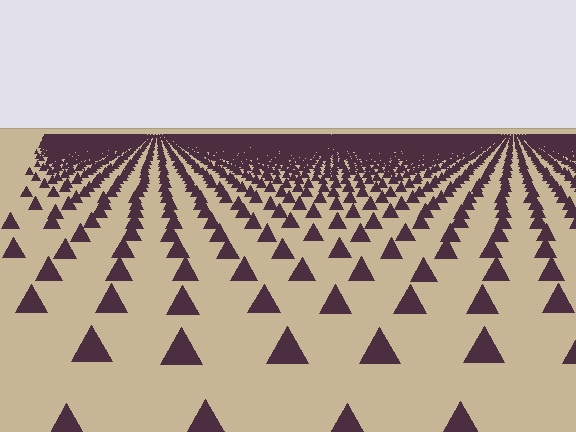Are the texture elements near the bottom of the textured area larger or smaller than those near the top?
Larger. Near the bottom, elements are closer to the viewer and appear at a bigger on-screen size.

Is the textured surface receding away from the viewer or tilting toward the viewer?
The surface is receding away from the viewer. Texture elements get smaller and denser toward the top.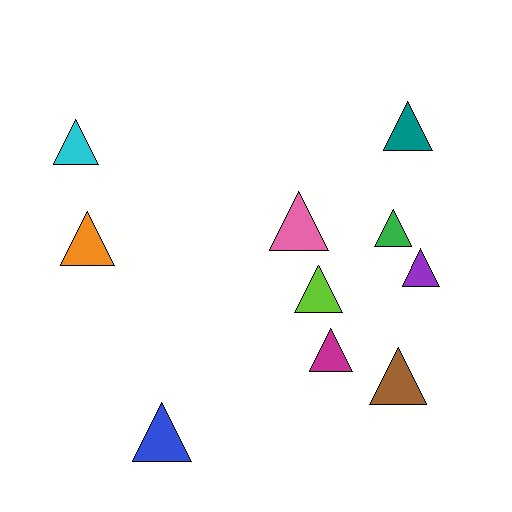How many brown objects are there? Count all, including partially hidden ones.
There is 1 brown object.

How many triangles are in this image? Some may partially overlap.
There are 10 triangles.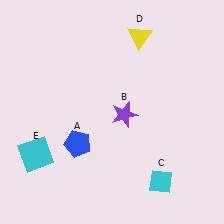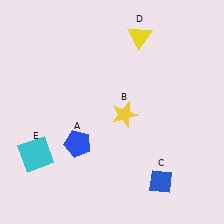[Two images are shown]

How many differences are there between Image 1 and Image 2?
There are 2 differences between the two images.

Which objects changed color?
B changed from purple to yellow. C changed from cyan to blue.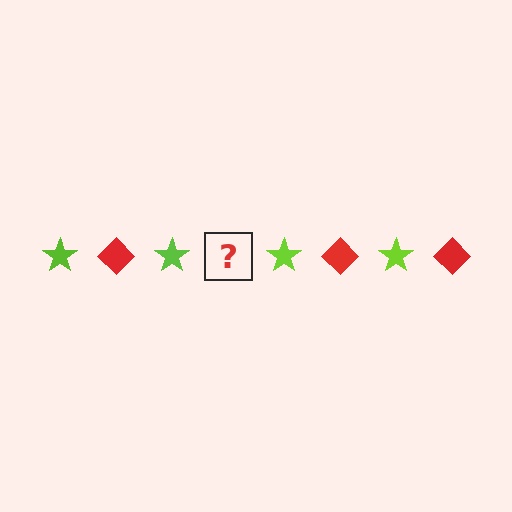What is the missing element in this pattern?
The missing element is a red diamond.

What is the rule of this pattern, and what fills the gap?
The rule is that the pattern alternates between lime star and red diamond. The gap should be filled with a red diamond.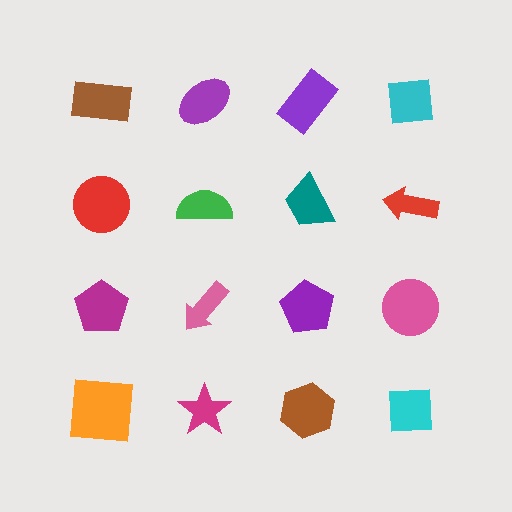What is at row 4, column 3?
A brown hexagon.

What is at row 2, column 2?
A green semicircle.